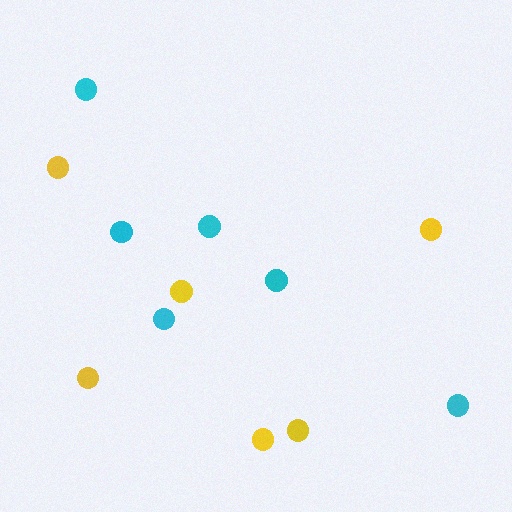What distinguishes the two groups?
There are 2 groups: one group of yellow circles (6) and one group of cyan circles (6).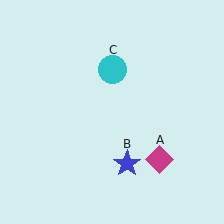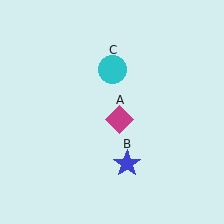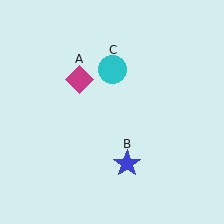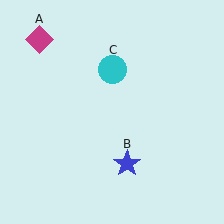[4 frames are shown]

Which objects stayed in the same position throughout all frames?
Blue star (object B) and cyan circle (object C) remained stationary.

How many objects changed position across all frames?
1 object changed position: magenta diamond (object A).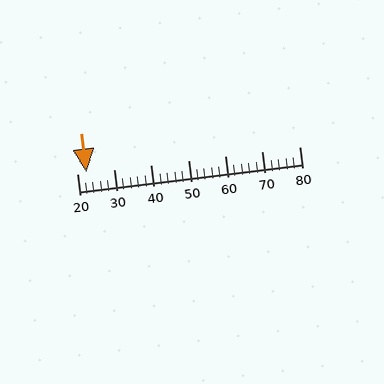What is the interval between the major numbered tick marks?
The major tick marks are spaced 10 units apart.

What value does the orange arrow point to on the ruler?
The orange arrow points to approximately 23.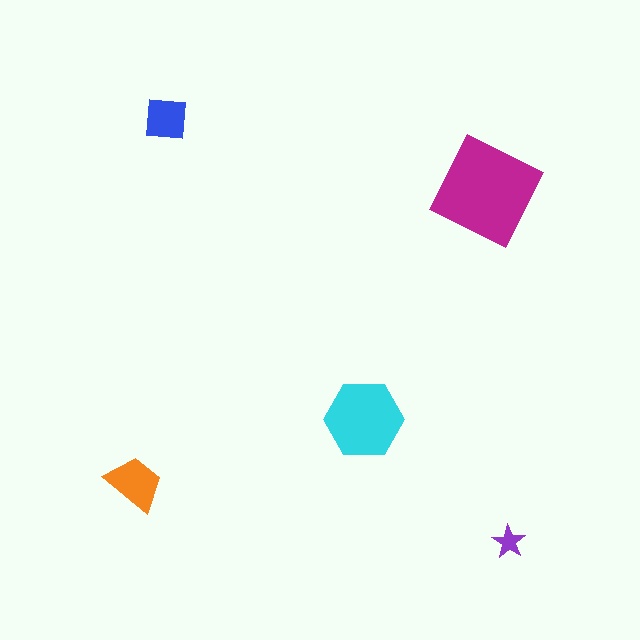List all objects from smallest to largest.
The purple star, the blue square, the orange trapezoid, the cyan hexagon, the magenta square.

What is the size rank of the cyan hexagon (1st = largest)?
2nd.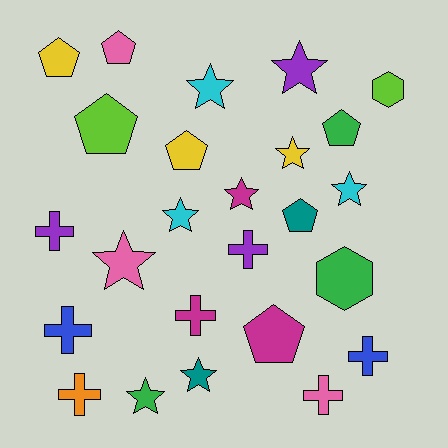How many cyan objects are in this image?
There are 3 cyan objects.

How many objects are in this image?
There are 25 objects.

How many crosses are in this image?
There are 7 crosses.